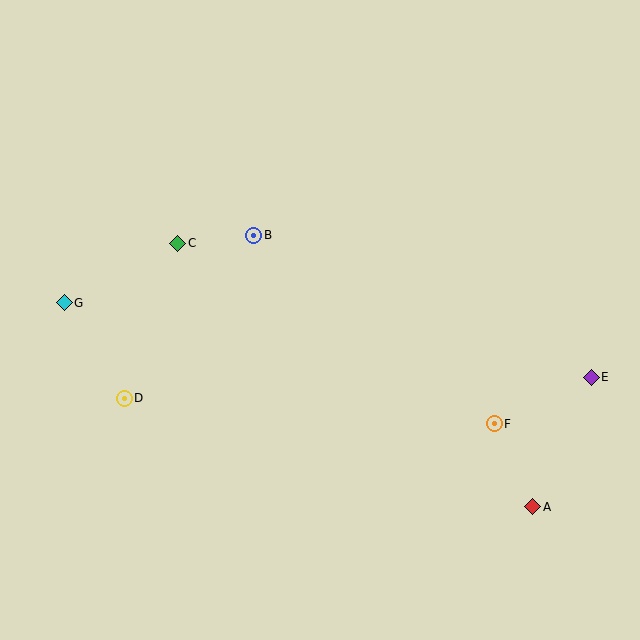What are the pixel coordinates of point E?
Point E is at (591, 377).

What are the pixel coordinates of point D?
Point D is at (124, 398).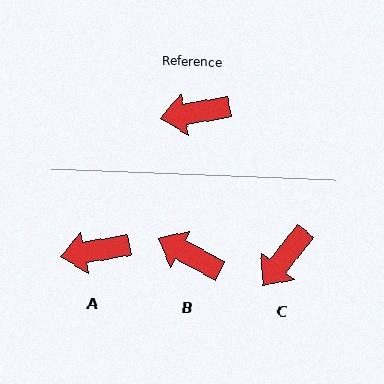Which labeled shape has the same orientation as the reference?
A.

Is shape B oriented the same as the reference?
No, it is off by about 38 degrees.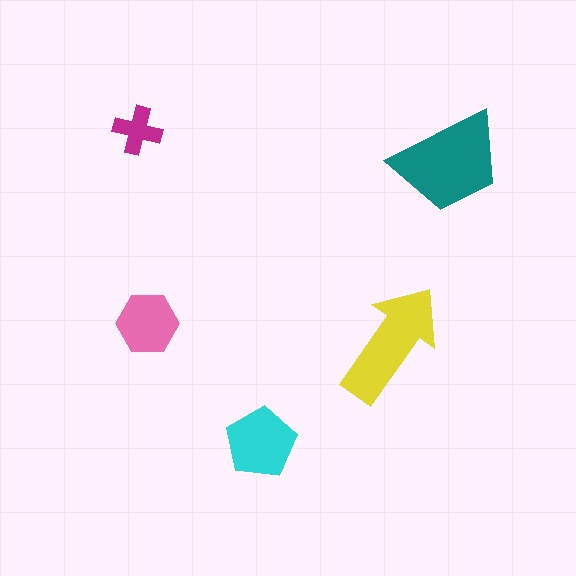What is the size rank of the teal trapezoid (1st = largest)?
1st.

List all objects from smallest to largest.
The magenta cross, the pink hexagon, the cyan pentagon, the yellow arrow, the teal trapezoid.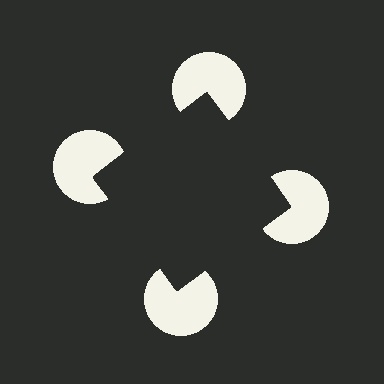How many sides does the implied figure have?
4 sides.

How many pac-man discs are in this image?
There are 4 — one at each vertex of the illusory square.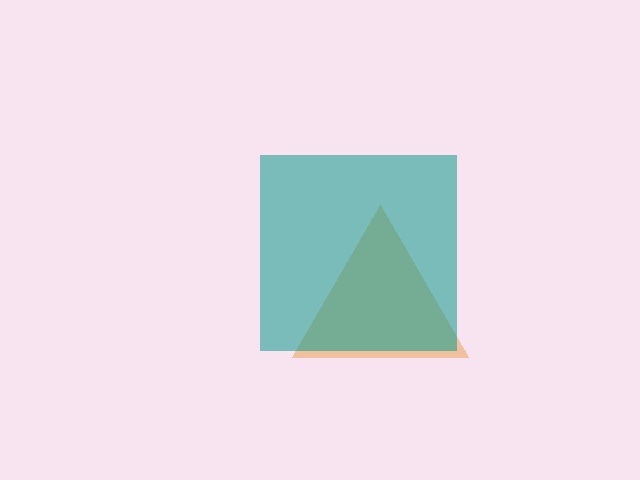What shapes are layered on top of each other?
The layered shapes are: an orange triangle, a teal square.